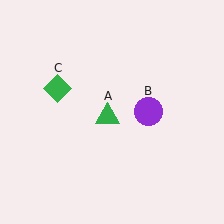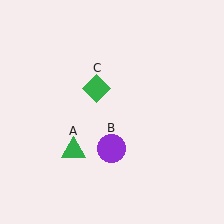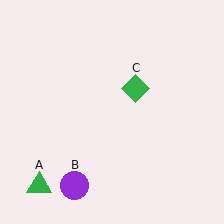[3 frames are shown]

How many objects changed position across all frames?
3 objects changed position: green triangle (object A), purple circle (object B), green diamond (object C).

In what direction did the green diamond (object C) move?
The green diamond (object C) moved right.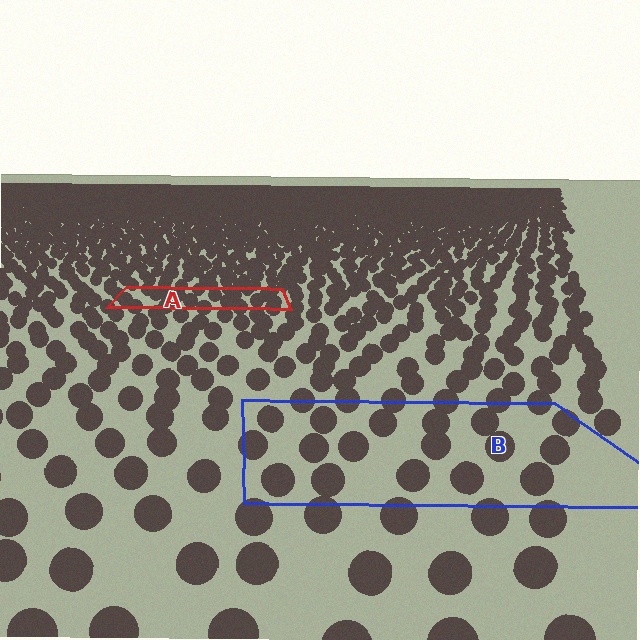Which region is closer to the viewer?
Region B is closer. The texture elements there are larger and more spread out.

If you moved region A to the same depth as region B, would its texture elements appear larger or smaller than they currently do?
They would appear larger. At a closer depth, the same texture elements are projected at a bigger on-screen size.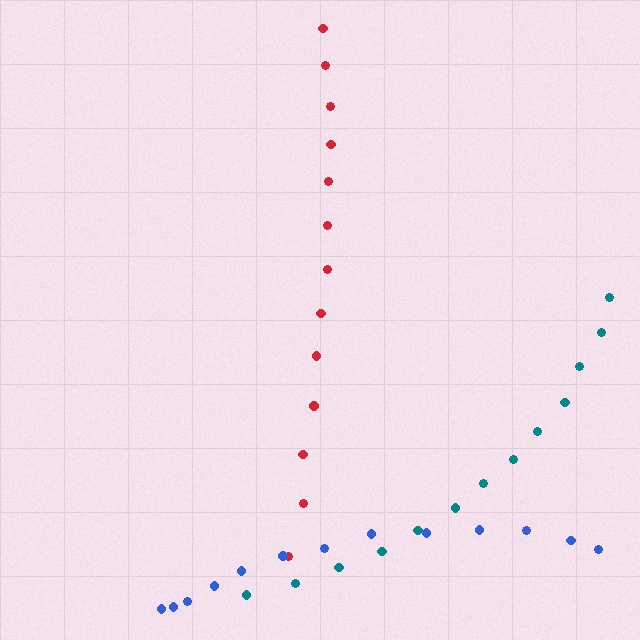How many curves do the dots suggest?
There are 3 distinct paths.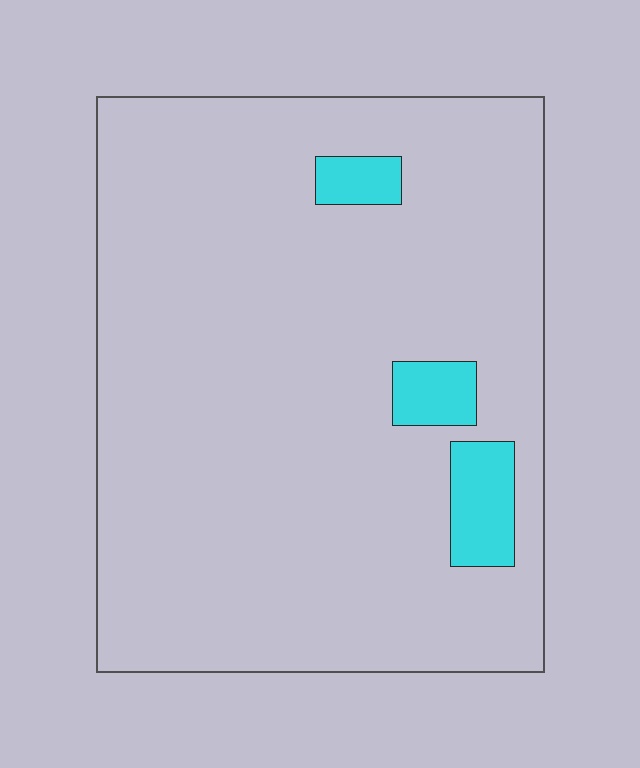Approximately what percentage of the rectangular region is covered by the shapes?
Approximately 5%.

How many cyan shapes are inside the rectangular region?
3.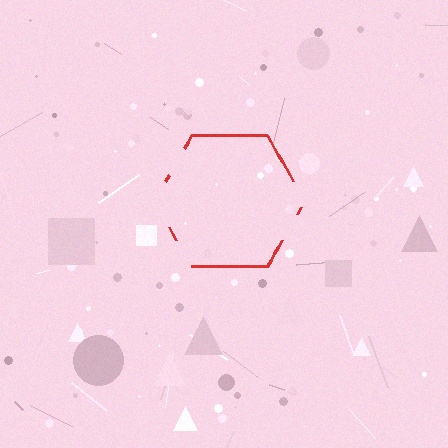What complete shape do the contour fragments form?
The contour fragments form a hexagon.